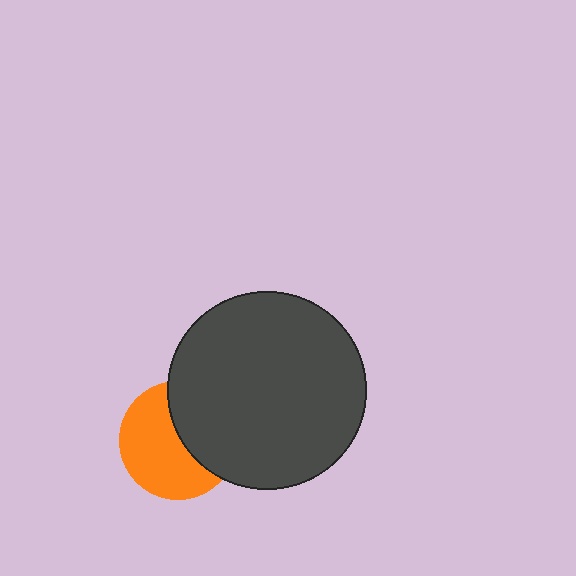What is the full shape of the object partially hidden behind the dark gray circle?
The partially hidden object is an orange circle.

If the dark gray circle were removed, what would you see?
You would see the complete orange circle.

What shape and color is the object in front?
The object in front is a dark gray circle.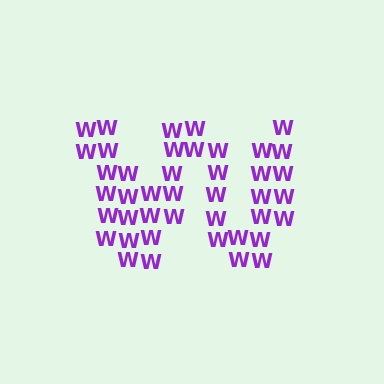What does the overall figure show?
The overall figure shows the letter W.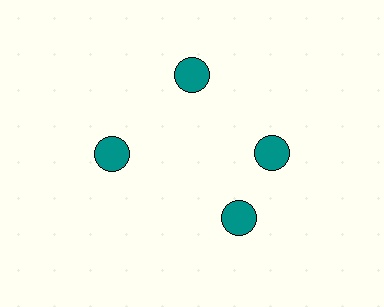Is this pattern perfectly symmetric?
No. The 4 teal circles are arranged in a ring, but one element near the 6 o'clock position is rotated out of alignment along the ring, breaking the 4-fold rotational symmetry.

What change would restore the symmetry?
The symmetry would be restored by rotating it back into even spacing with its neighbors so that all 4 circles sit at equal angles and equal distance from the center.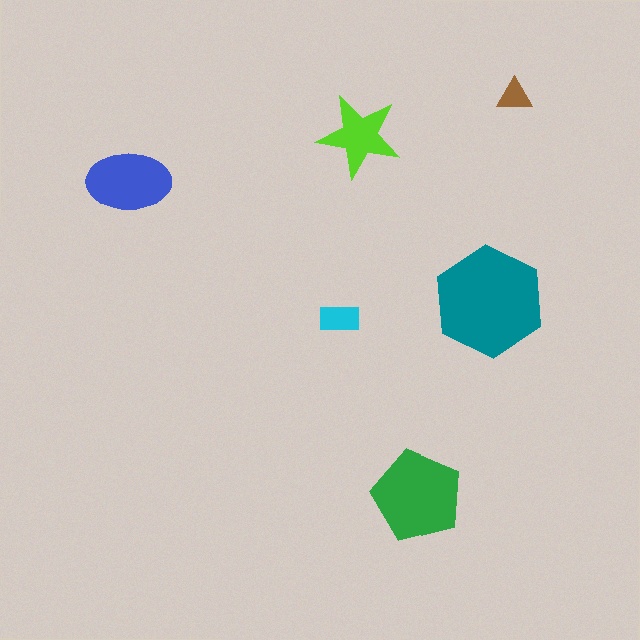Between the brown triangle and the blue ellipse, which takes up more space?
The blue ellipse.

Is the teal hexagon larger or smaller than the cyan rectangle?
Larger.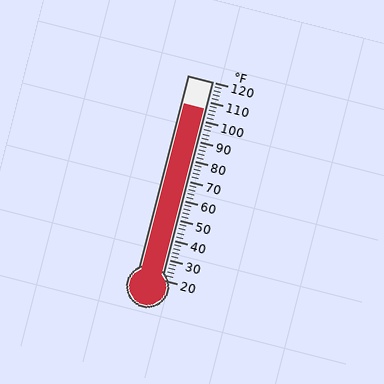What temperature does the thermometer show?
The thermometer shows approximately 106°F.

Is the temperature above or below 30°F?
The temperature is above 30°F.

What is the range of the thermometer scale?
The thermometer scale ranges from 20°F to 120°F.